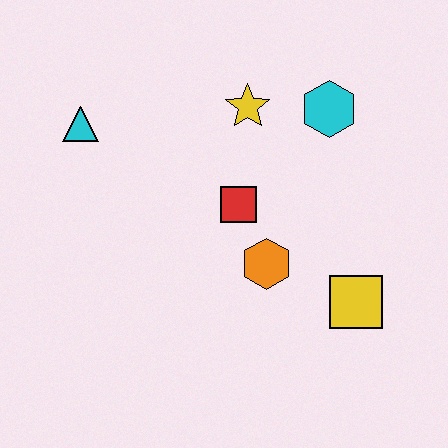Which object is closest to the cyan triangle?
The yellow star is closest to the cyan triangle.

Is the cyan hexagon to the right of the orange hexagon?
Yes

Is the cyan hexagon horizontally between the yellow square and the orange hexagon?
Yes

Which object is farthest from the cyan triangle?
The yellow square is farthest from the cyan triangle.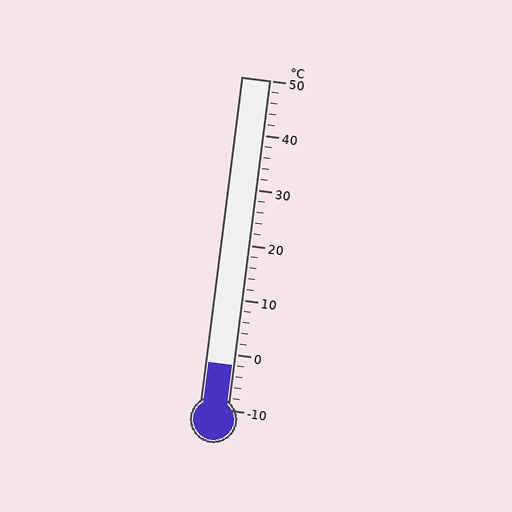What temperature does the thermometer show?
The thermometer shows approximately -2°C.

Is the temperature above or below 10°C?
The temperature is below 10°C.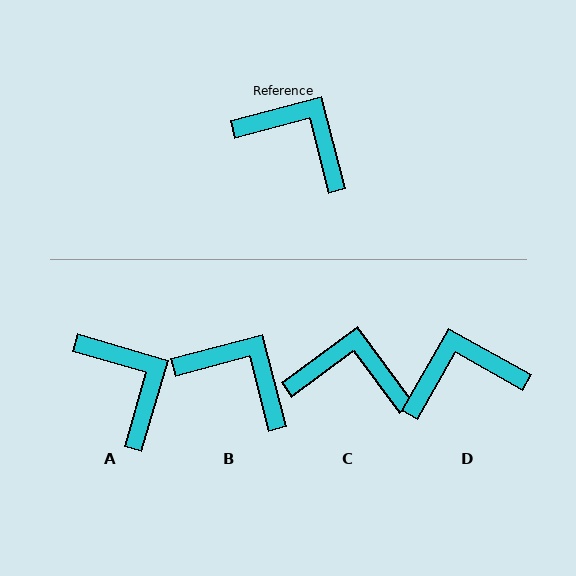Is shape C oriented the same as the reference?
No, it is off by about 22 degrees.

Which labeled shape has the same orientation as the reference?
B.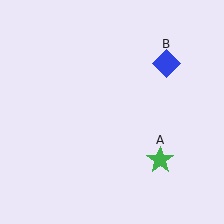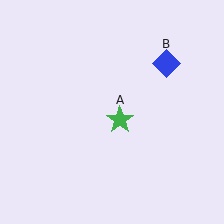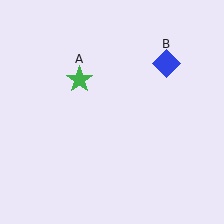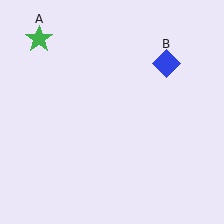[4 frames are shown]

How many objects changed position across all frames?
1 object changed position: green star (object A).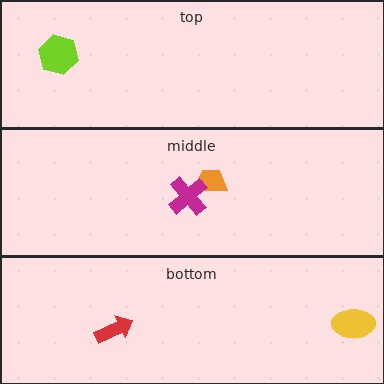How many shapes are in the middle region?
2.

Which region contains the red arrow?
The bottom region.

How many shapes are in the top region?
1.